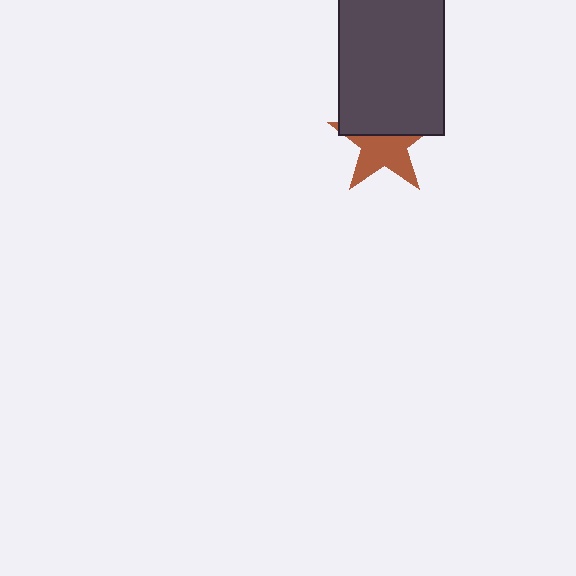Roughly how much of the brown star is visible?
About half of it is visible (roughly 56%).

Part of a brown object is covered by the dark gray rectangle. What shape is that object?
It is a star.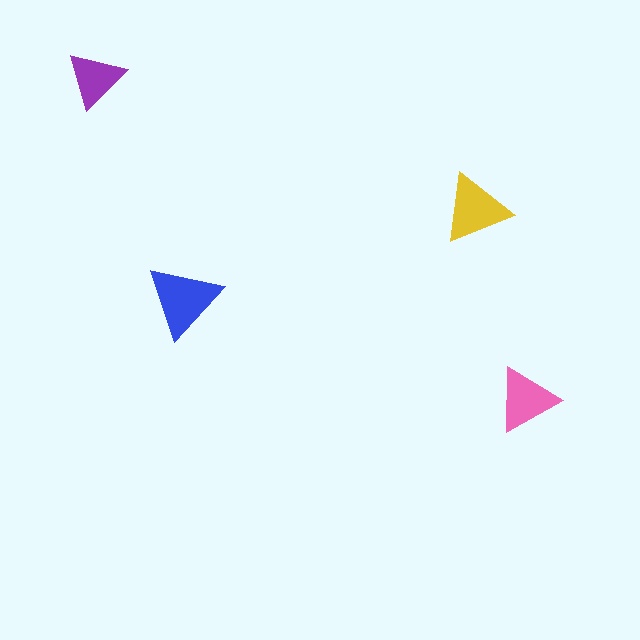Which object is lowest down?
The pink triangle is bottommost.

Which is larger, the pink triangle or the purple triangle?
The pink one.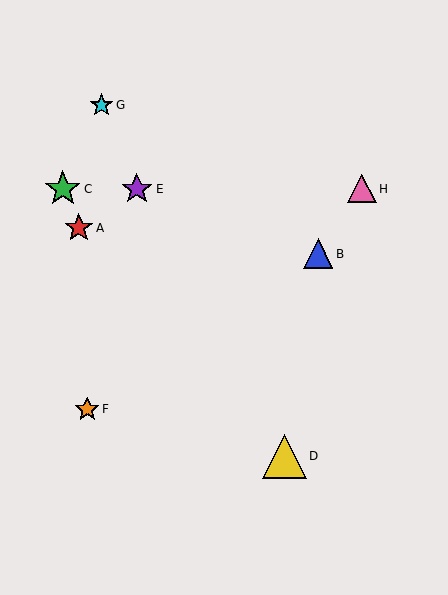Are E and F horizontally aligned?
No, E is at y≈189 and F is at y≈409.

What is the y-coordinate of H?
Object H is at y≈189.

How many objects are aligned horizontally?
3 objects (C, E, H) are aligned horizontally.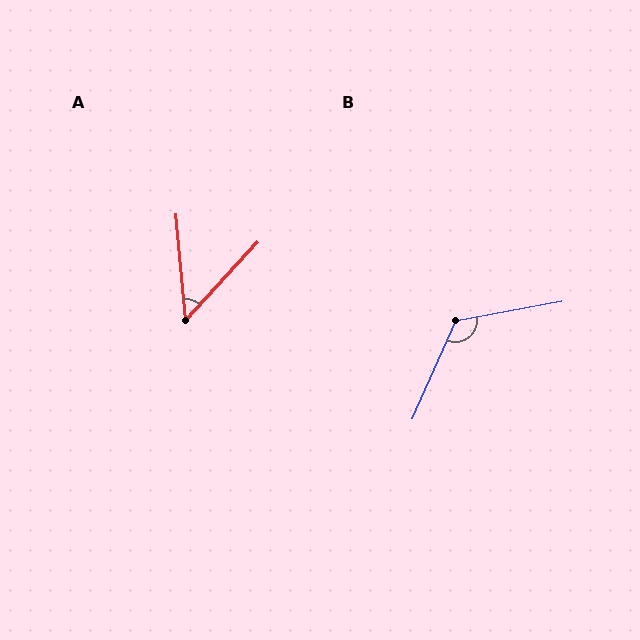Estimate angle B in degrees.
Approximately 124 degrees.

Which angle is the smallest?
A, at approximately 48 degrees.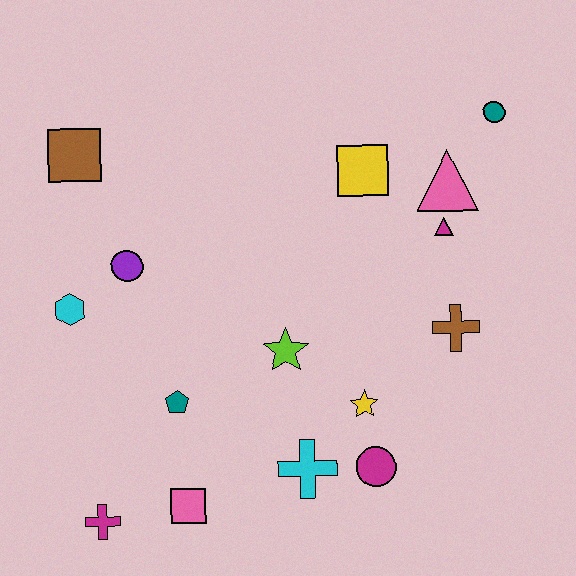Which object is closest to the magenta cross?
The pink square is closest to the magenta cross.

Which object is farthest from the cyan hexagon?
The teal circle is farthest from the cyan hexagon.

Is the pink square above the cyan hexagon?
No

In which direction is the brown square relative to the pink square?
The brown square is above the pink square.